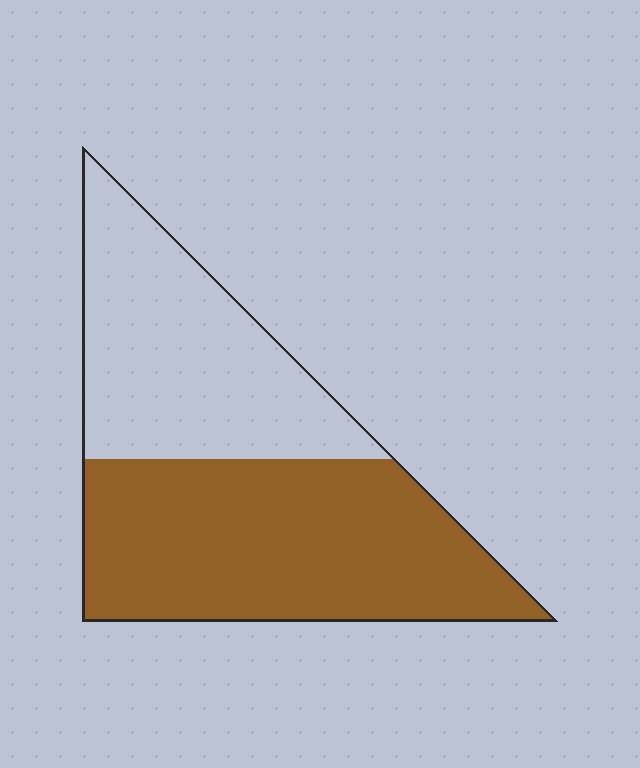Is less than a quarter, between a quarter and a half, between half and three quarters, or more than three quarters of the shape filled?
Between half and three quarters.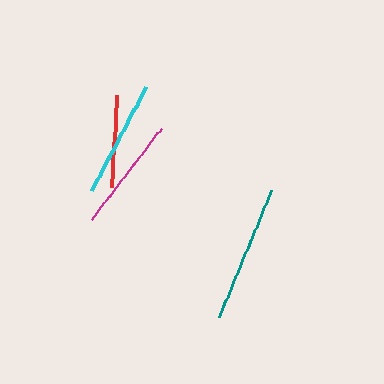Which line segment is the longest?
The teal line is the longest at approximately 138 pixels.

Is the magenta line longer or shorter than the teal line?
The teal line is longer than the magenta line.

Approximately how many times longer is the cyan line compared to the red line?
The cyan line is approximately 1.3 times the length of the red line.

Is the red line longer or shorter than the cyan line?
The cyan line is longer than the red line.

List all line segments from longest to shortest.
From longest to shortest: teal, cyan, magenta, red.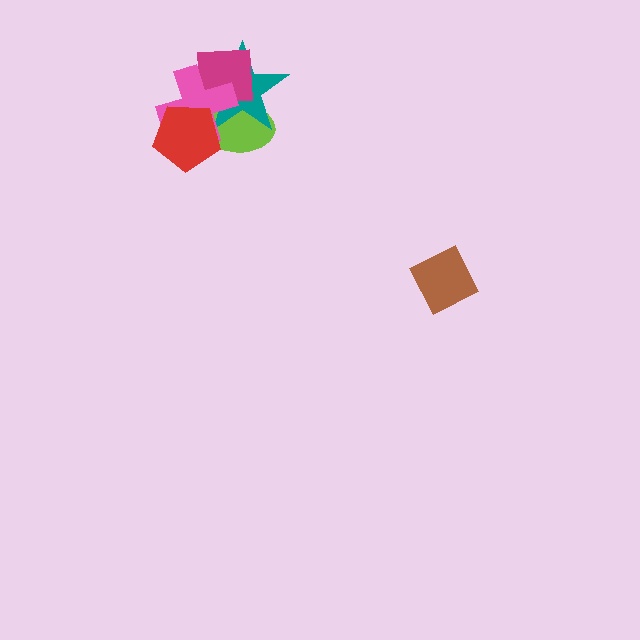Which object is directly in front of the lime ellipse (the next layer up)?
The teal star is directly in front of the lime ellipse.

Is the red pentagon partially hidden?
No, no other shape covers it.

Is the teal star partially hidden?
Yes, it is partially covered by another shape.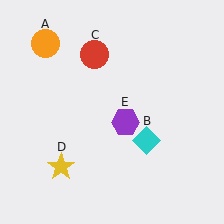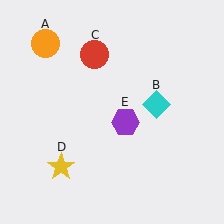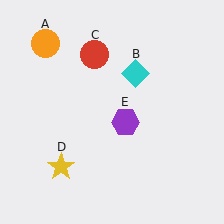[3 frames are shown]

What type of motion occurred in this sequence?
The cyan diamond (object B) rotated counterclockwise around the center of the scene.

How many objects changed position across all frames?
1 object changed position: cyan diamond (object B).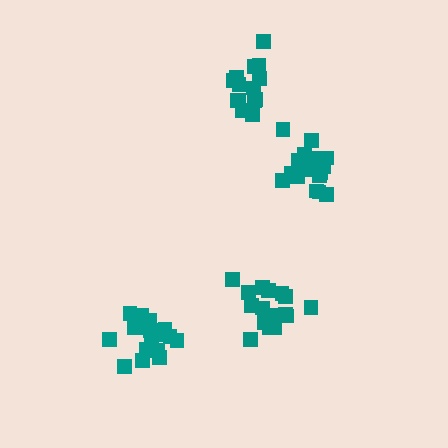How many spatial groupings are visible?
There are 4 spatial groupings.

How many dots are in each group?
Group 1: 18 dots, Group 2: 16 dots, Group 3: 18 dots, Group 4: 14 dots (66 total).